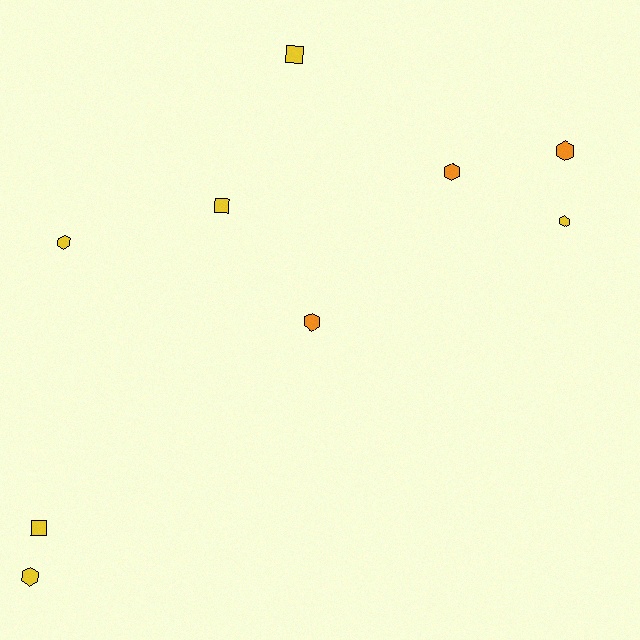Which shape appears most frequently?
Hexagon, with 6 objects.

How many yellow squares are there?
There are 3 yellow squares.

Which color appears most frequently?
Yellow, with 6 objects.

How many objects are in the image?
There are 9 objects.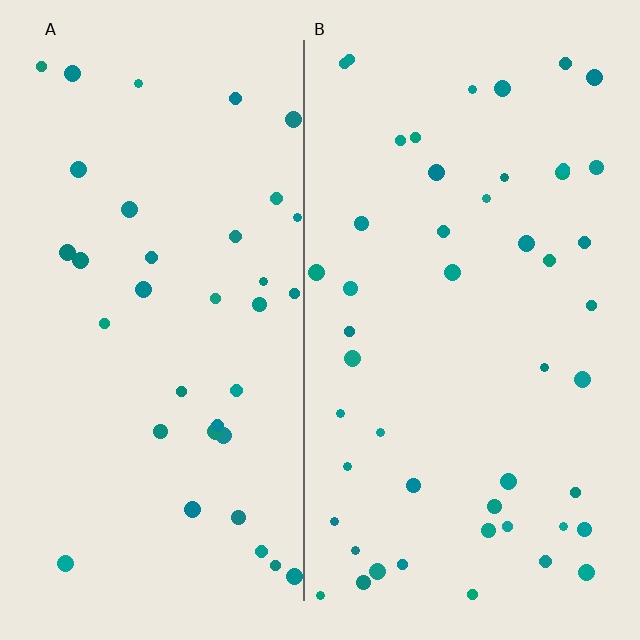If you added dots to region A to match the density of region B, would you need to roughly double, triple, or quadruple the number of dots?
Approximately double.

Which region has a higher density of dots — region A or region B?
B (the right).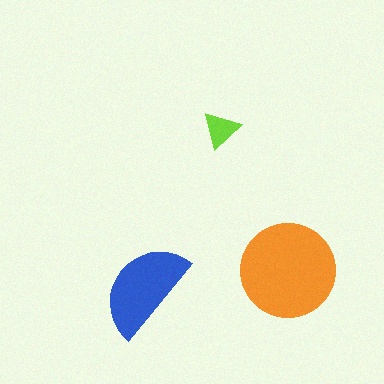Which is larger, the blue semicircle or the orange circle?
The orange circle.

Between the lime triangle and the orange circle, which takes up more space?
The orange circle.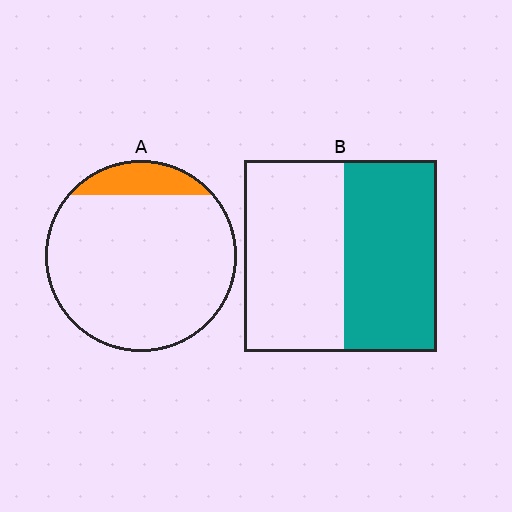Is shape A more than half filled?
No.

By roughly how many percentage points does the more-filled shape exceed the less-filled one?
By roughly 35 percentage points (B over A).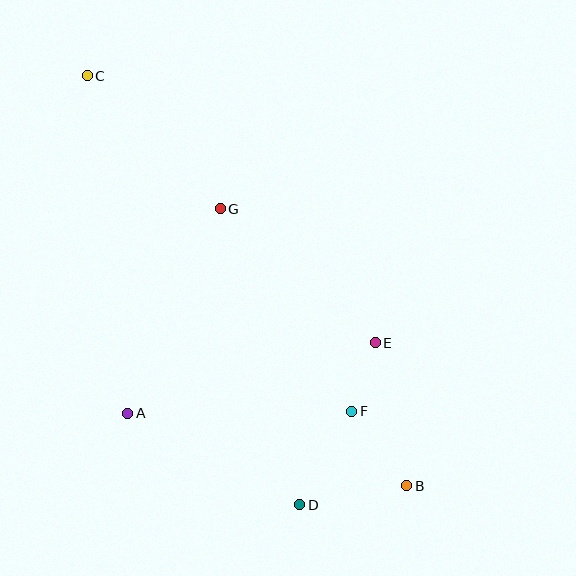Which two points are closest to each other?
Points E and F are closest to each other.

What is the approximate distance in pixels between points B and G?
The distance between B and G is approximately 334 pixels.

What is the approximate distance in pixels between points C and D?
The distance between C and D is approximately 479 pixels.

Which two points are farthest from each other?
Points B and C are farthest from each other.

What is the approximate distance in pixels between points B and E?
The distance between B and E is approximately 146 pixels.